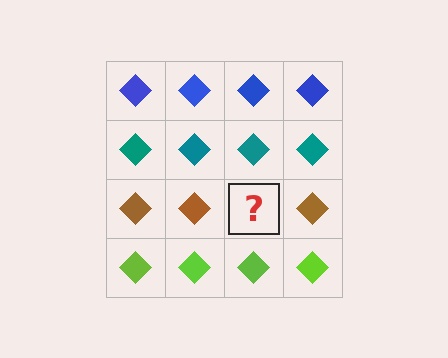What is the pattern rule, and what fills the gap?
The rule is that each row has a consistent color. The gap should be filled with a brown diamond.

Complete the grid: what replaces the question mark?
The question mark should be replaced with a brown diamond.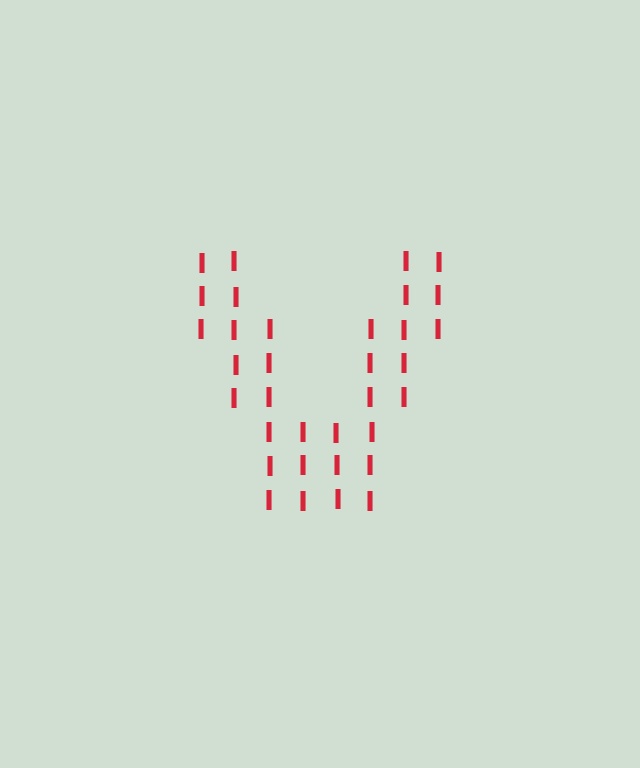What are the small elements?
The small elements are letter I's.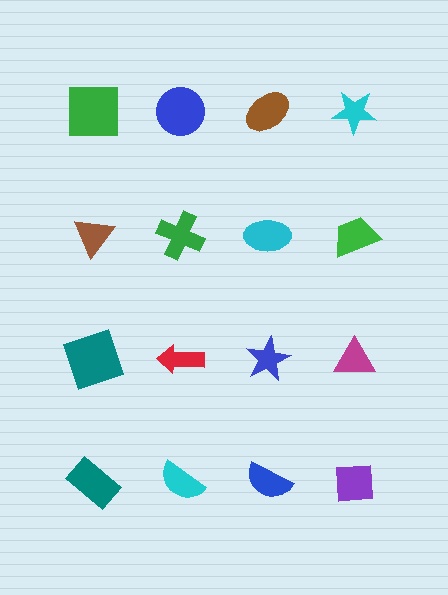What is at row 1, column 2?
A blue circle.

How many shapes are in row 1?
4 shapes.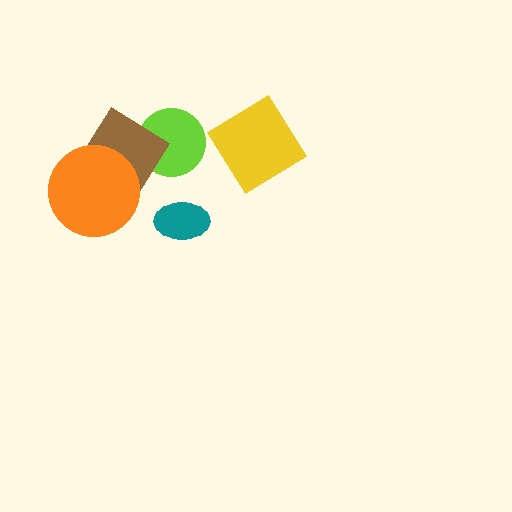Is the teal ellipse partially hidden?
No, no other shape covers it.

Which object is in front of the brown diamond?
The orange circle is in front of the brown diamond.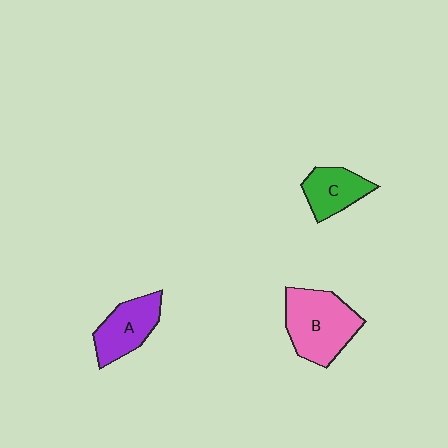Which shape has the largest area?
Shape B (pink).